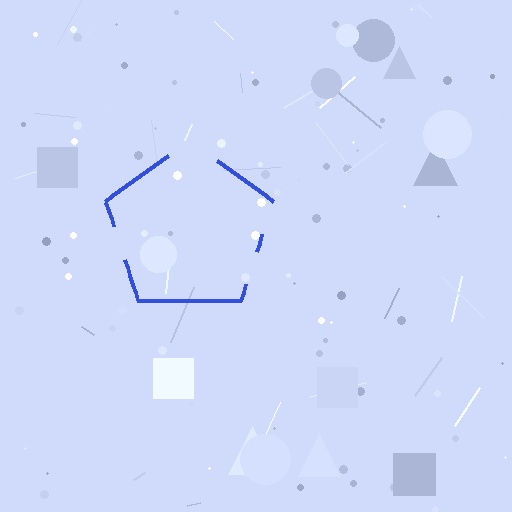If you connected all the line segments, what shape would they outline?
They would outline a pentagon.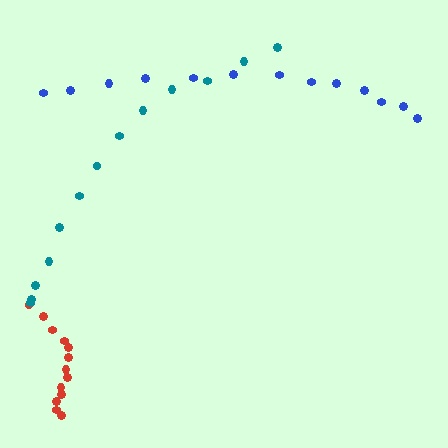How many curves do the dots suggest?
There are 3 distinct paths.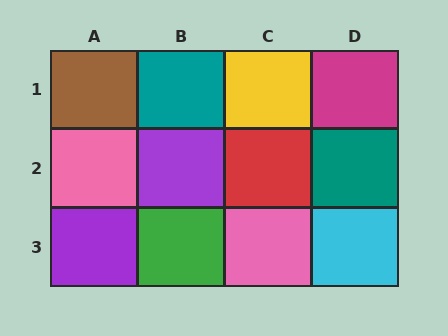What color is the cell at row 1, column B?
Teal.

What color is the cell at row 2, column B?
Purple.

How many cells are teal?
2 cells are teal.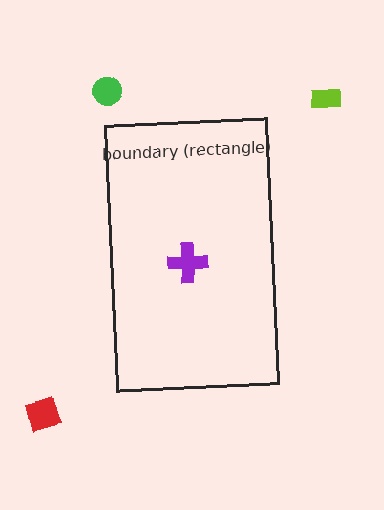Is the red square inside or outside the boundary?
Outside.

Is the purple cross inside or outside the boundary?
Inside.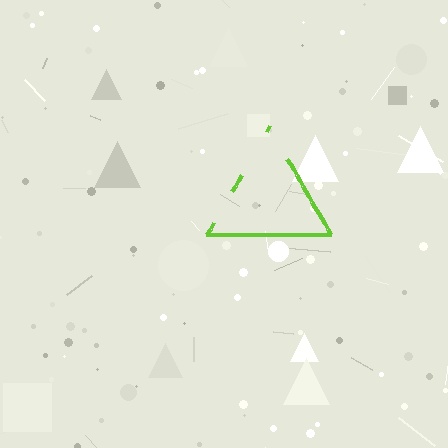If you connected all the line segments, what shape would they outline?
They would outline a triangle.